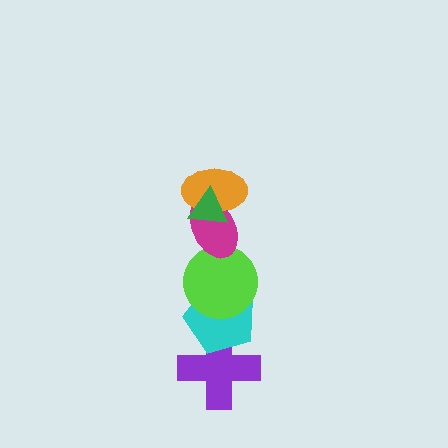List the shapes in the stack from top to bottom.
From top to bottom: the green triangle, the orange ellipse, the magenta ellipse, the lime circle, the cyan pentagon, the purple cross.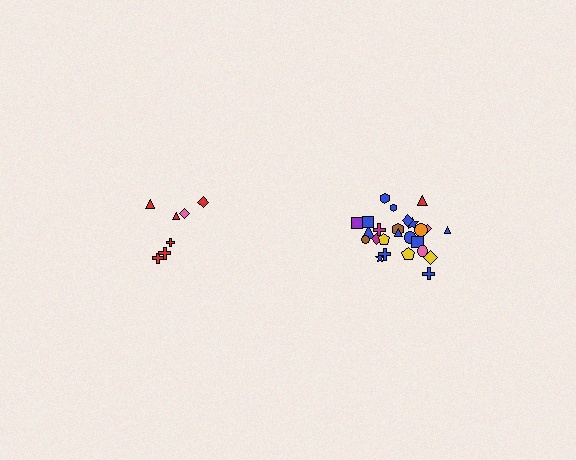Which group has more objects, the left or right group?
The right group.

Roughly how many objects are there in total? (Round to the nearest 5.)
Roughly 30 objects in total.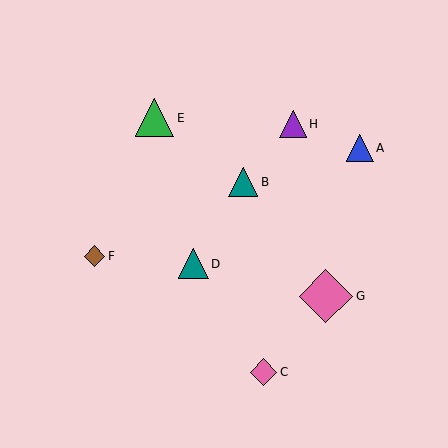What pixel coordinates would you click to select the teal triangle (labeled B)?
Click at (243, 182) to select the teal triangle B.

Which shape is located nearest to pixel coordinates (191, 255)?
The teal triangle (labeled D) at (193, 264) is nearest to that location.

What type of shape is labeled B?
Shape B is a teal triangle.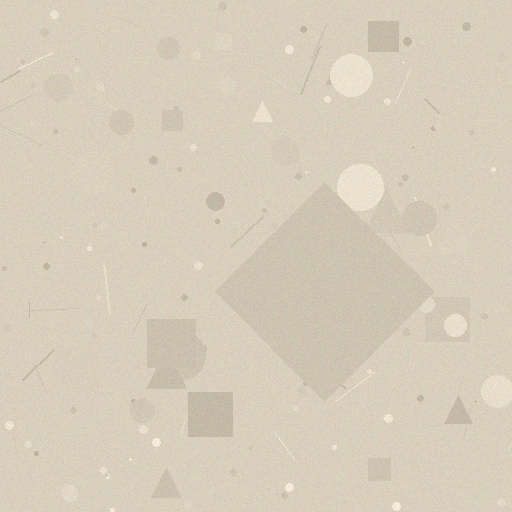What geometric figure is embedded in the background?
A diamond is embedded in the background.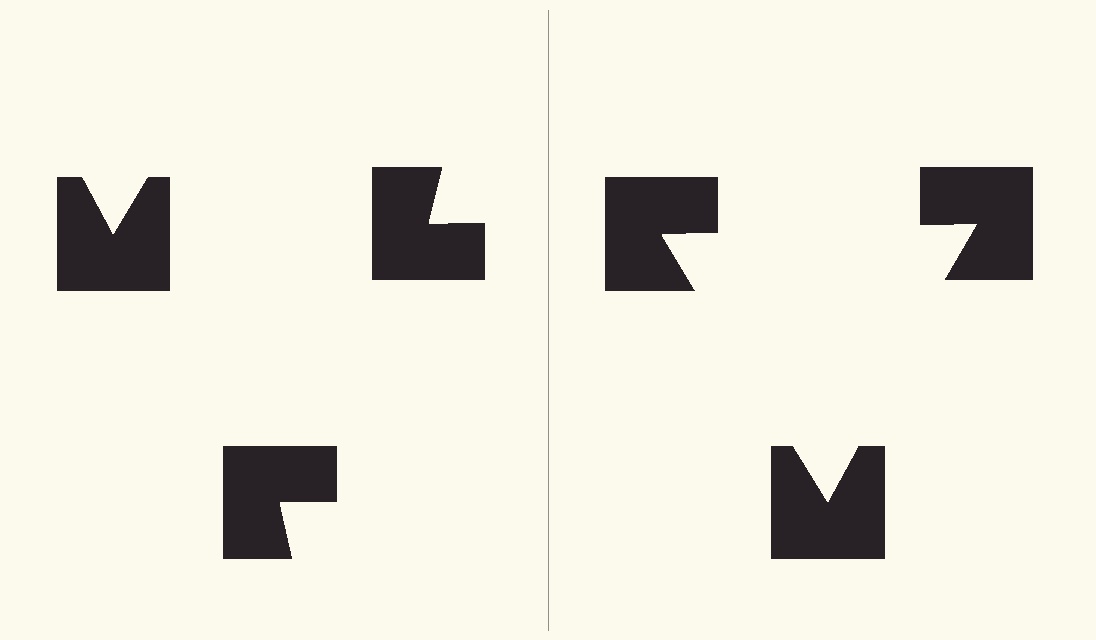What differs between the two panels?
The notched squares are positioned identically on both sides; only the wedge orientations differ. On the right they align to a triangle; on the left they are misaligned.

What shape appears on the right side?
An illusory triangle.